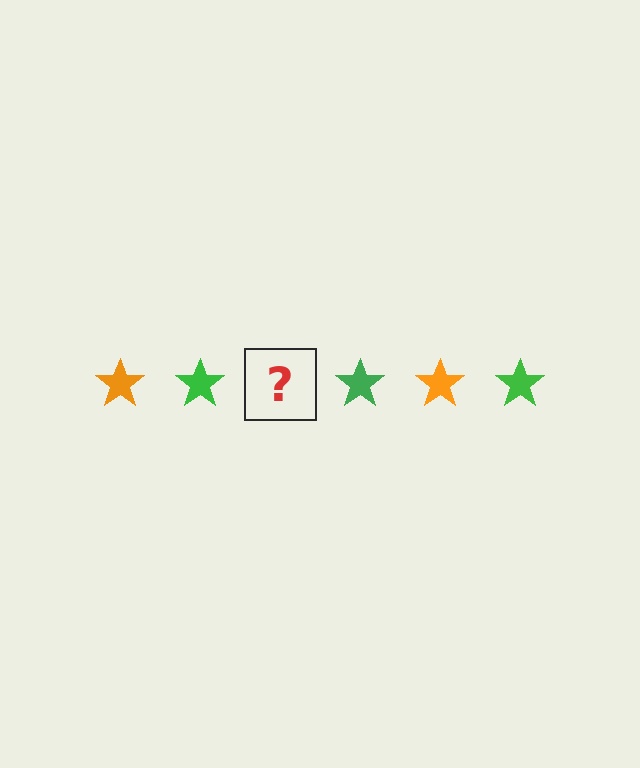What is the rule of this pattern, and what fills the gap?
The rule is that the pattern cycles through orange, green stars. The gap should be filled with an orange star.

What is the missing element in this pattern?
The missing element is an orange star.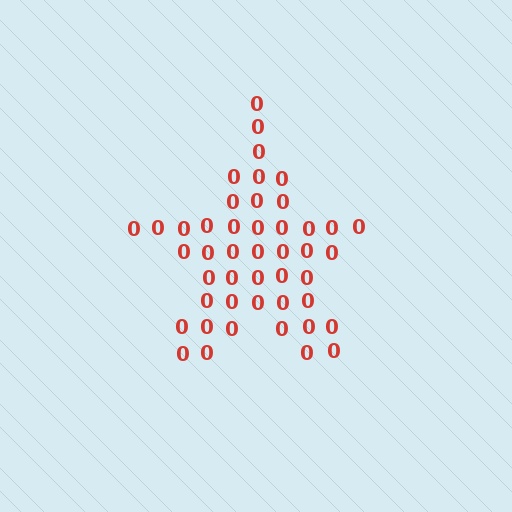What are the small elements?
The small elements are digit 0's.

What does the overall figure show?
The overall figure shows a star.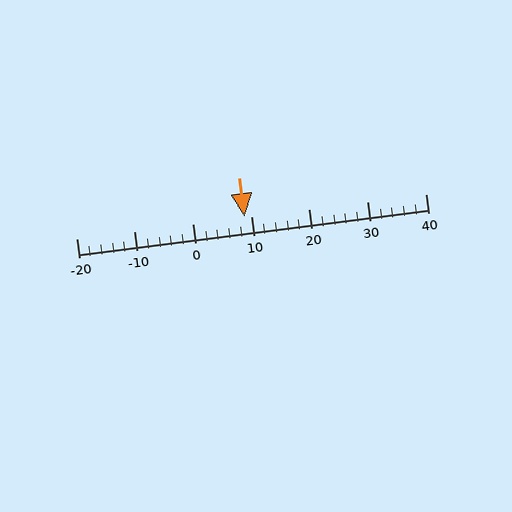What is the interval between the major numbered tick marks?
The major tick marks are spaced 10 units apart.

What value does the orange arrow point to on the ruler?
The orange arrow points to approximately 9.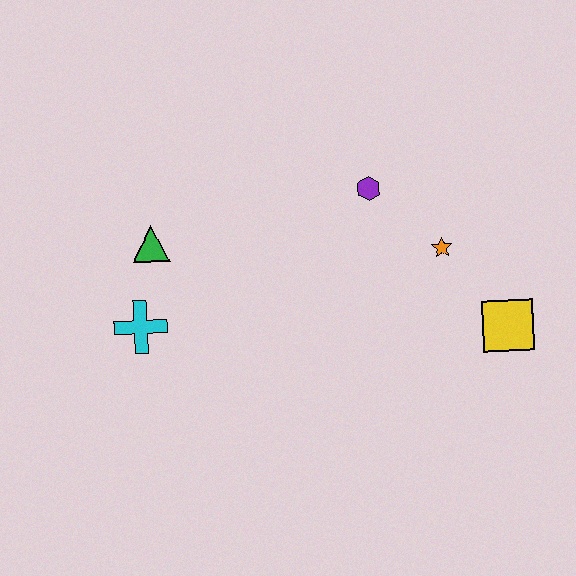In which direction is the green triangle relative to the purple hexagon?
The green triangle is to the left of the purple hexagon.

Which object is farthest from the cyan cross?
The yellow square is farthest from the cyan cross.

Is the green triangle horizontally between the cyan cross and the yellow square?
Yes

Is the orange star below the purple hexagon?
Yes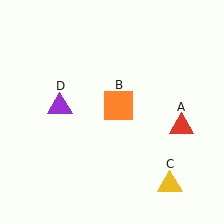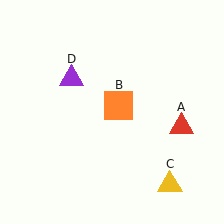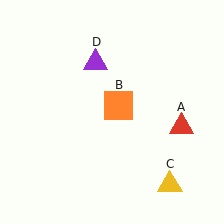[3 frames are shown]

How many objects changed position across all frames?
1 object changed position: purple triangle (object D).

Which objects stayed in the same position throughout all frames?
Red triangle (object A) and orange square (object B) and yellow triangle (object C) remained stationary.